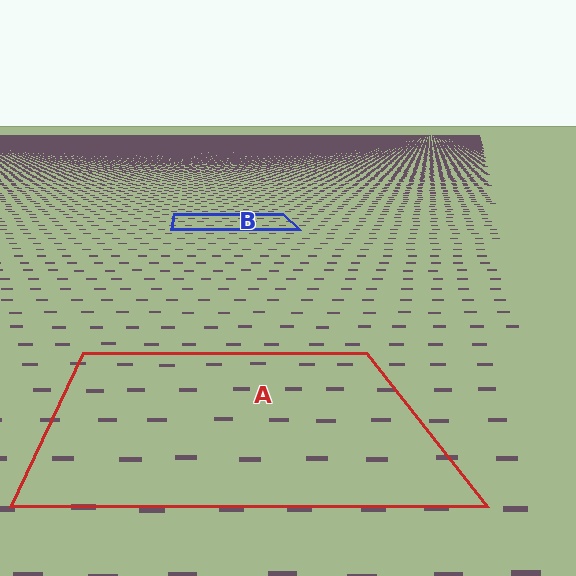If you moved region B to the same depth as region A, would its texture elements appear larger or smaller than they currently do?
They would appear larger. At a closer depth, the same texture elements are projected at a bigger on-screen size.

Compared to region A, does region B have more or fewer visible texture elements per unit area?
Region B has more texture elements per unit area — they are packed more densely because it is farther away.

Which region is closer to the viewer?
Region A is closer. The texture elements there are larger and more spread out.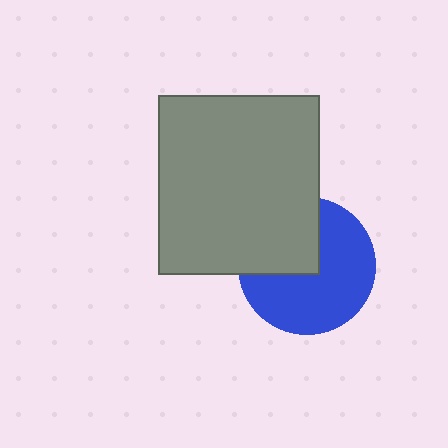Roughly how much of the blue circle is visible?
About half of it is visible (roughly 64%).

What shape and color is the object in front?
The object in front is a gray rectangle.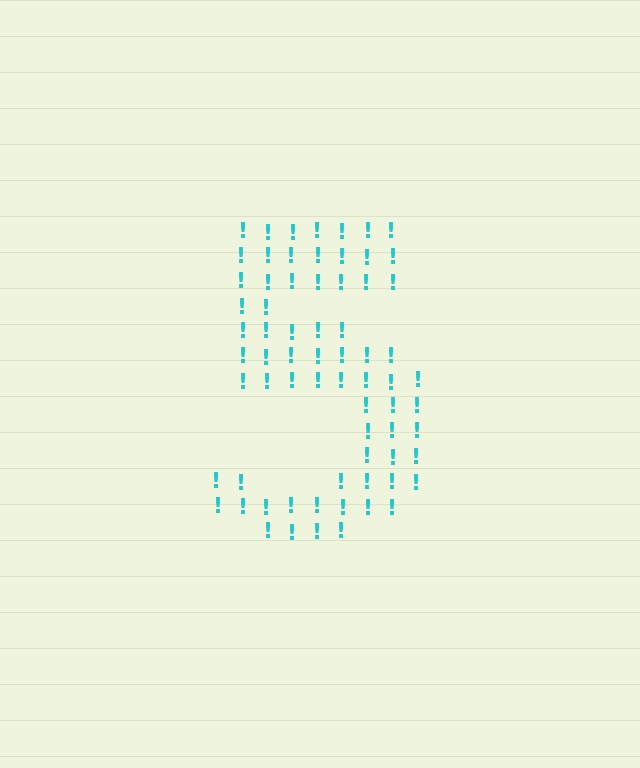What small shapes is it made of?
It is made of small exclamation marks.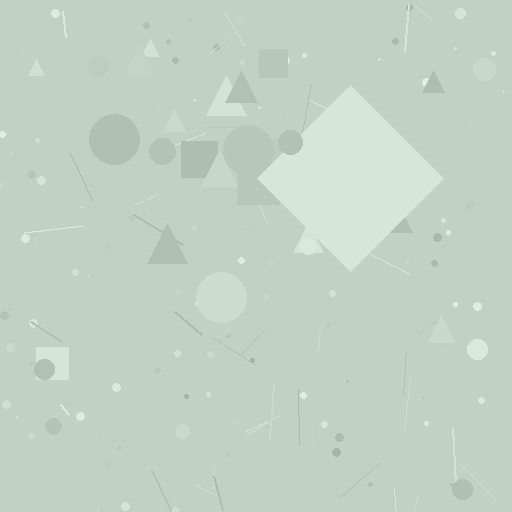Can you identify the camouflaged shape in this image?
The camouflaged shape is a diamond.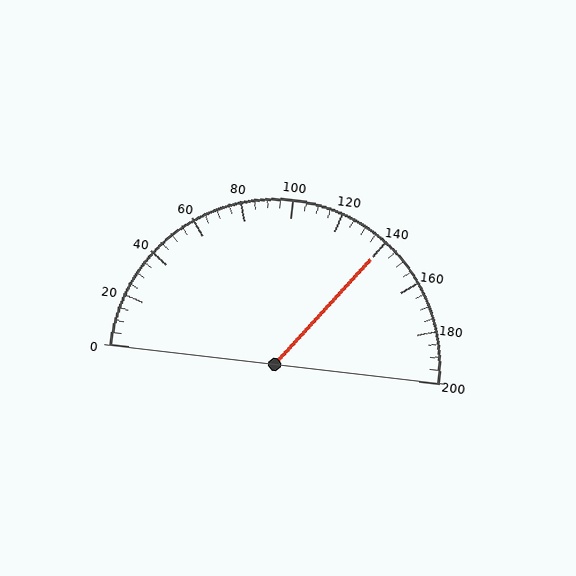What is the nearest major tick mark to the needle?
The nearest major tick mark is 140.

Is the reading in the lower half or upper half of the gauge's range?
The reading is in the upper half of the range (0 to 200).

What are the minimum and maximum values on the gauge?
The gauge ranges from 0 to 200.